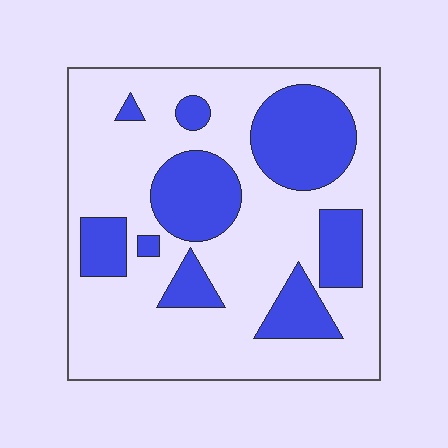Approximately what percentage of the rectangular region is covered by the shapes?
Approximately 30%.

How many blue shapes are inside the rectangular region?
9.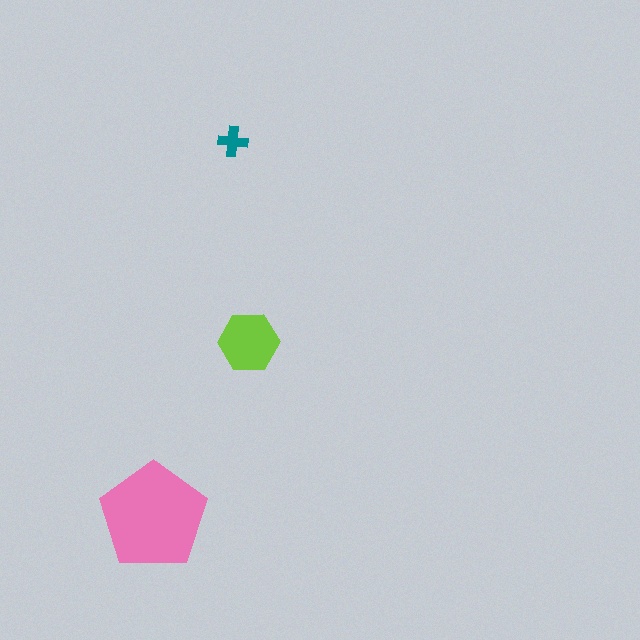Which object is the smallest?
The teal cross.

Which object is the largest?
The pink pentagon.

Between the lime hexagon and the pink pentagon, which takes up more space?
The pink pentagon.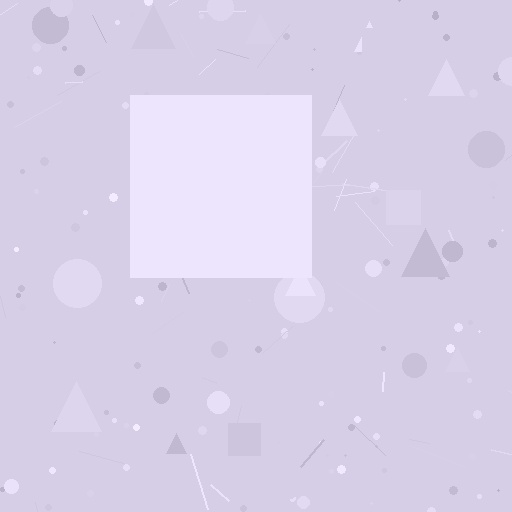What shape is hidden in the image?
A square is hidden in the image.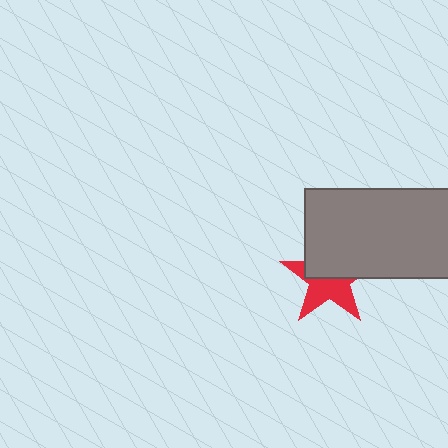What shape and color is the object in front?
The object in front is a gray rectangle.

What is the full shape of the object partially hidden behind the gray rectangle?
The partially hidden object is a red star.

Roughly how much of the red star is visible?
About half of it is visible (roughly 50%).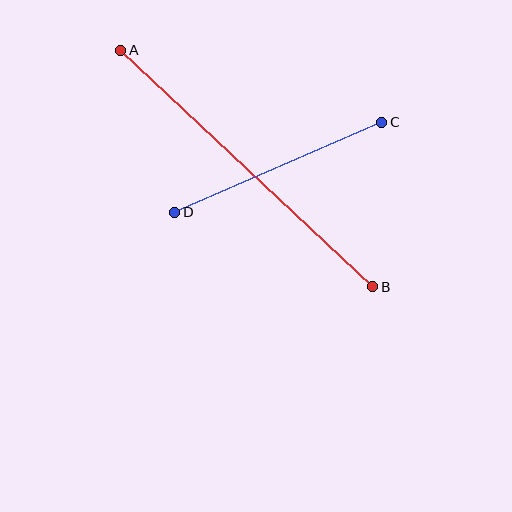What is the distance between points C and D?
The distance is approximately 226 pixels.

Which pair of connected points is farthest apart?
Points A and B are farthest apart.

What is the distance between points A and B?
The distance is approximately 346 pixels.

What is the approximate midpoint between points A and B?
The midpoint is at approximately (247, 168) pixels.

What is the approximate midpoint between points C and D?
The midpoint is at approximately (278, 167) pixels.